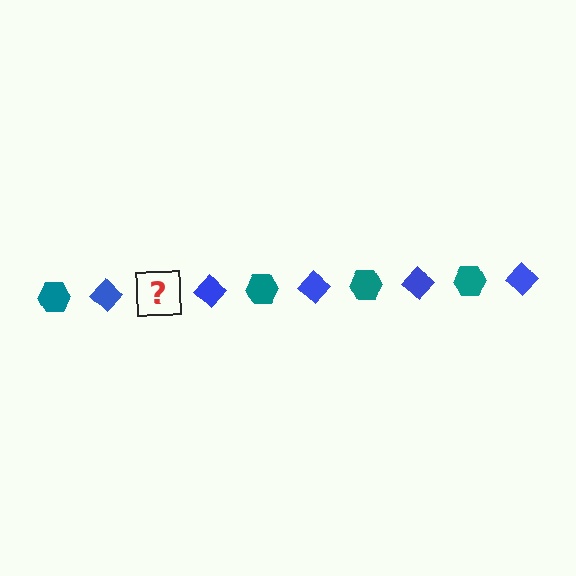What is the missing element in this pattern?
The missing element is a teal hexagon.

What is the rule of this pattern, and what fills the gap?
The rule is that the pattern alternates between teal hexagon and blue diamond. The gap should be filled with a teal hexagon.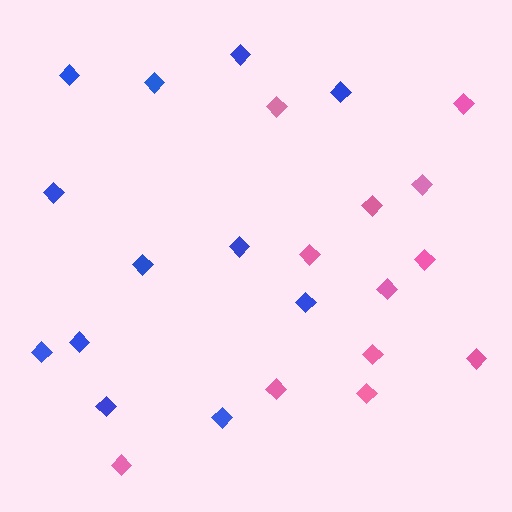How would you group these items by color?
There are 2 groups: one group of blue diamonds (12) and one group of pink diamonds (12).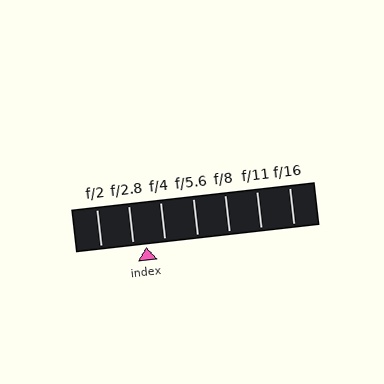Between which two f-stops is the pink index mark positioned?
The index mark is between f/2.8 and f/4.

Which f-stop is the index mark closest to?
The index mark is closest to f/2.8.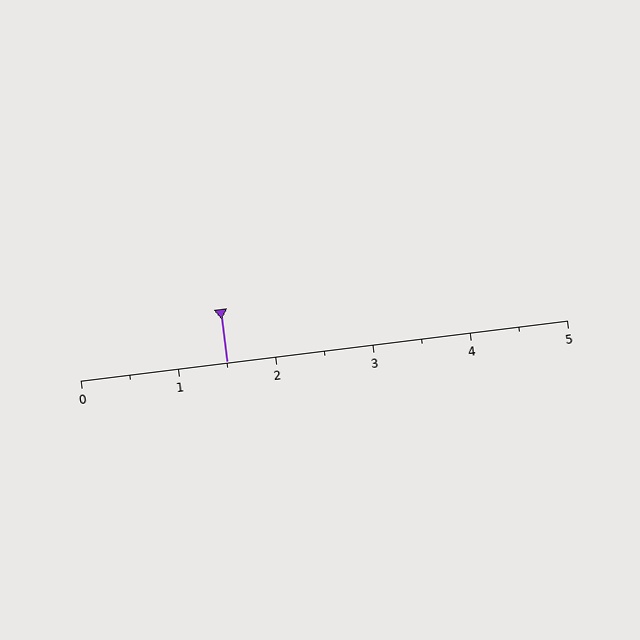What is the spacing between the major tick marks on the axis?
The major ticks are spaced 1 apart.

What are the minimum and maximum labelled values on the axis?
The axis runs from 0 to 5.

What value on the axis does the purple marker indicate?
The marker indicates approximately 1.5.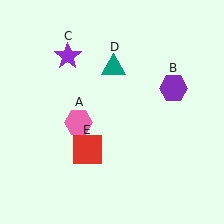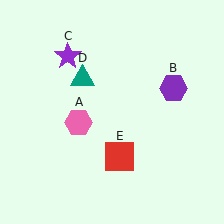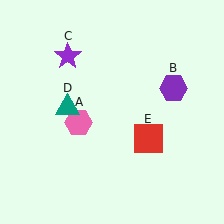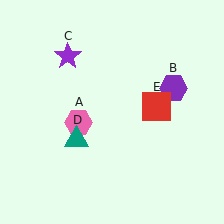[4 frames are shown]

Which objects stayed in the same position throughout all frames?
Pink hexagon (object A) and purple hexagon (object B) and purple star (object C) remained stationary.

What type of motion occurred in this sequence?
The teal triangle (object D), red square (object E) rotated counterclockwise around the center of the scene.